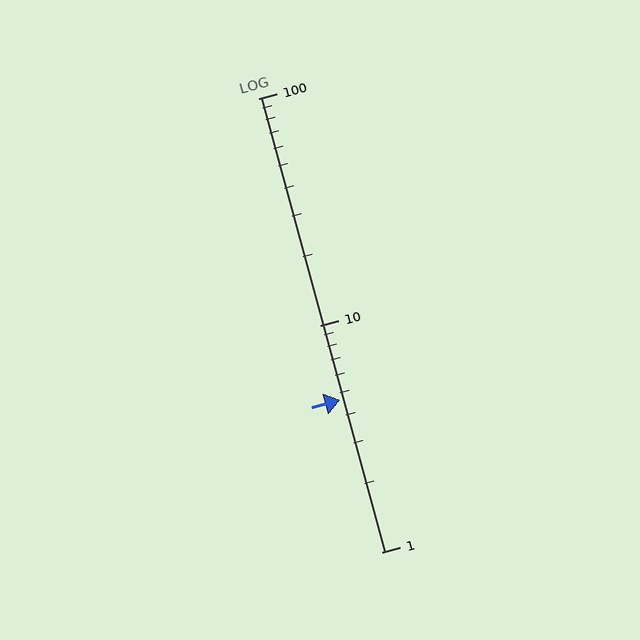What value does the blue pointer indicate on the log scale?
The pointer indicates approximately 4.7.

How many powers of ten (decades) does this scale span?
The scale spans 2 decades, from 1 to 100.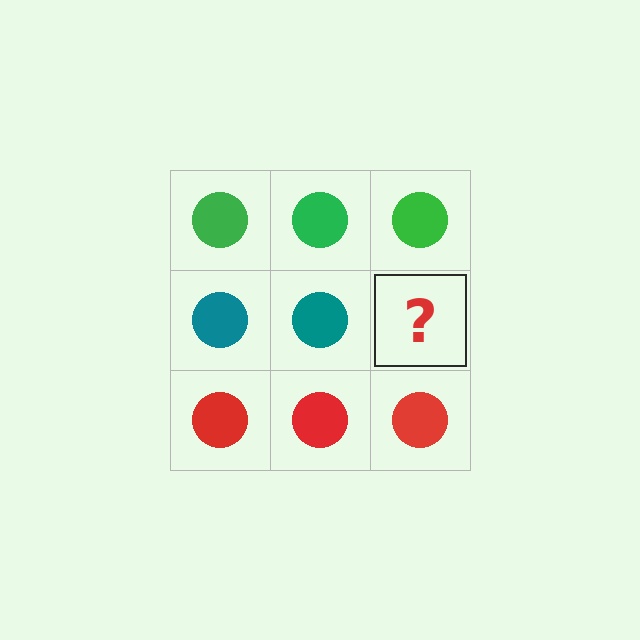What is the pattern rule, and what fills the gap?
The rule is that each row has a consistent color. The gap should be filled with a teal circle.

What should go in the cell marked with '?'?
The missing cell should contain a teal circle.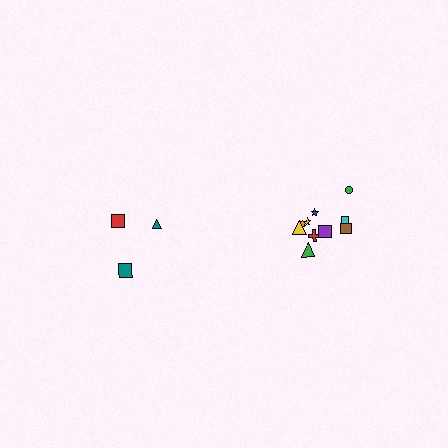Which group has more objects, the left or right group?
The right group.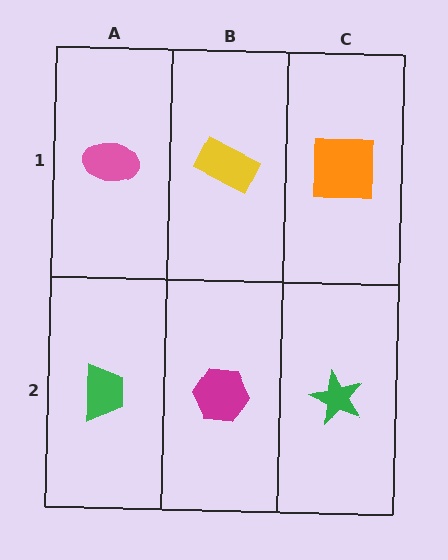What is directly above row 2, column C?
An orange square.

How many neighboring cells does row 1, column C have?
2.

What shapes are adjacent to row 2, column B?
A yellow rectangle (row 1, column B), a green trapezoid (row 2, column A), a green star (row 2, column C).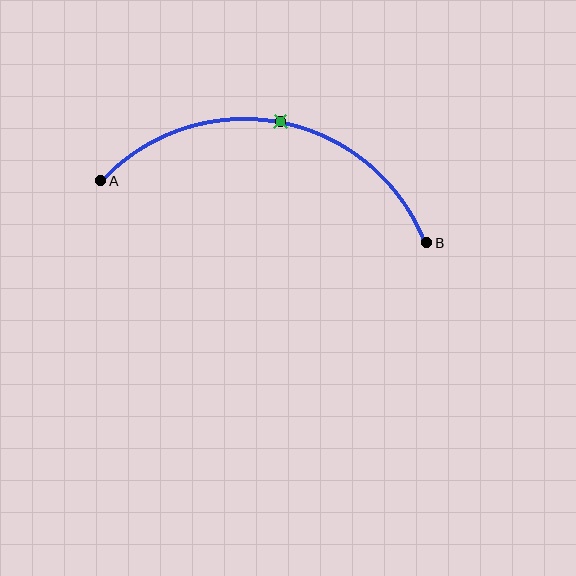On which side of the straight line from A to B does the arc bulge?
The arc bulges above the straight line connecting A and B.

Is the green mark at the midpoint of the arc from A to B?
Yes. The green mark lies on the arc at equal arc-length from both A and B — it is the arc midpoint.